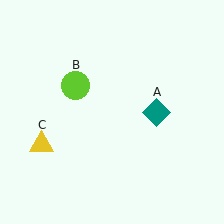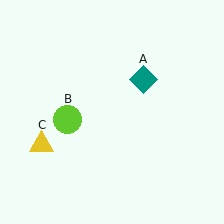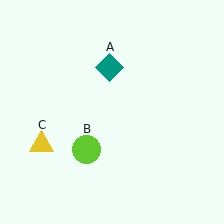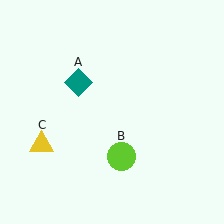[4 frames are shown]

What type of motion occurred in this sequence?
The teal diamond (object A), lime circle (object B) rotated counterclockwise around the center of the scene.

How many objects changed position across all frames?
2 objects changed position: teal diamond (object A), lime circle (object B).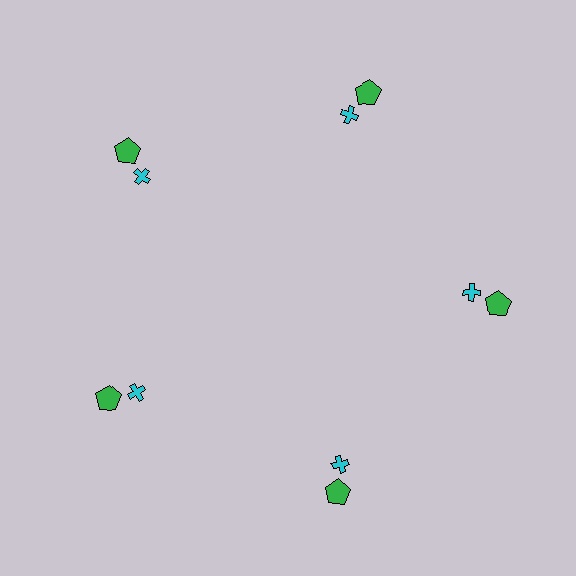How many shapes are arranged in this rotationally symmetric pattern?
There are 10 shapes, arranged in 5 groups of 2.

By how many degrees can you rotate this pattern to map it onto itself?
The pattern maps onto itself every 72 degrees of rotation.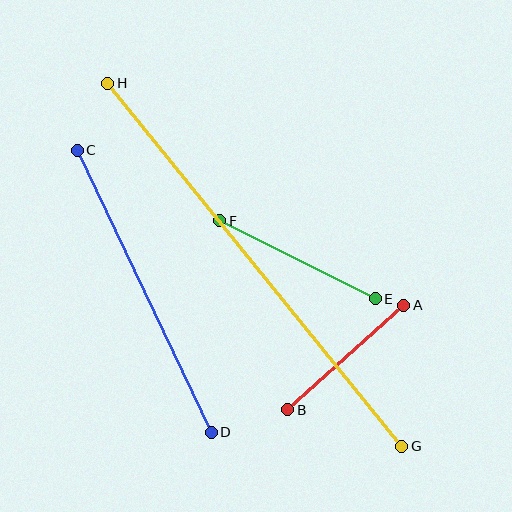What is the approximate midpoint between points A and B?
The midpoint is at approximately (346, 357) pixels.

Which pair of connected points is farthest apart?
Points G and H are farthest apart.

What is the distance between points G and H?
The distance is approximately 467 pixels.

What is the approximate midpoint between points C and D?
The midpoint is at approximately (144, 291) pixels.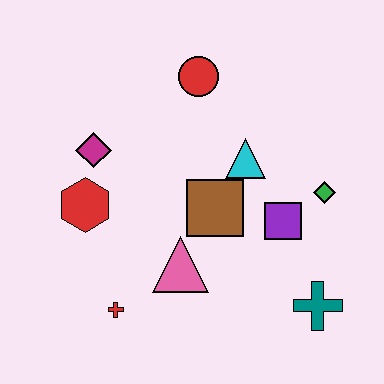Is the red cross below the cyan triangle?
Yes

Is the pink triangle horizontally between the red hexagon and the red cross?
No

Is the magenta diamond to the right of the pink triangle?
No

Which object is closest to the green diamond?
The purple square is closest to the green diamond.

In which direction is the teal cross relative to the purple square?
The teal cross is below the purple square.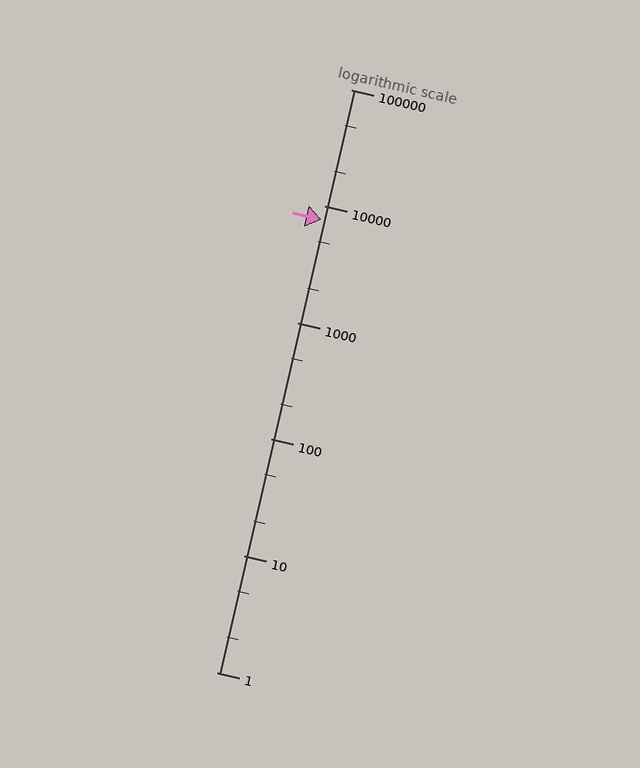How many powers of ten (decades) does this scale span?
The scale spans 5 decades, from 1 to 100000.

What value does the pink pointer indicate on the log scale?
The pointer indicates approximately 7600.